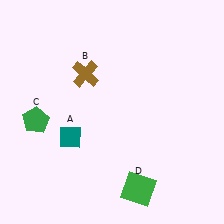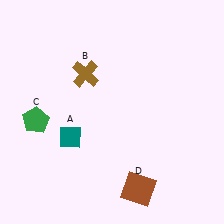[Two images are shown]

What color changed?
The square (D) changed from green in Image 1 to brown in Image 2.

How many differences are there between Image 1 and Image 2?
There is 1 difference between the two images.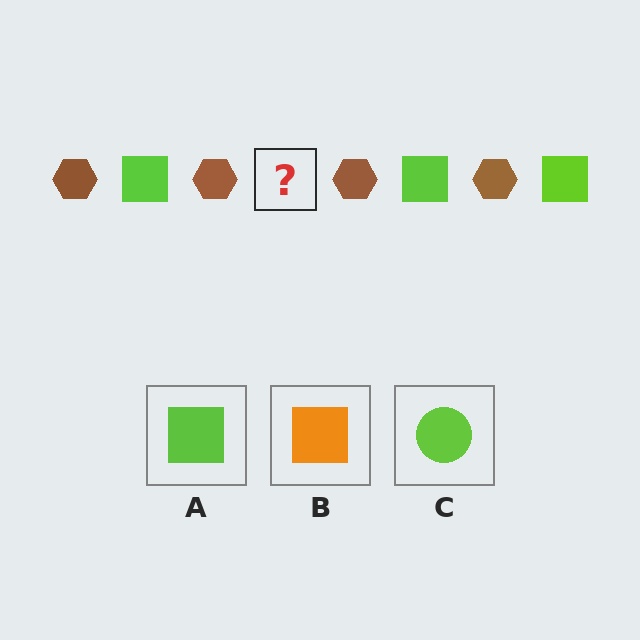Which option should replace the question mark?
Option A.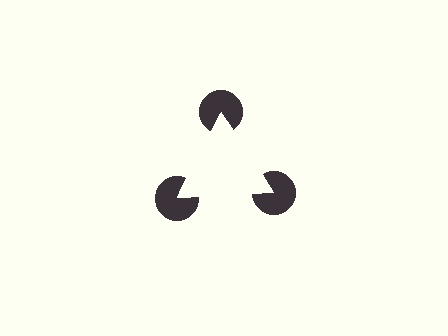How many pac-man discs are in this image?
There are 3 — one at each vertex of the illusory triangle.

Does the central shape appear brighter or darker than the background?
It typically appears slightly brighter than the background, even though no actual brightness change is drawn.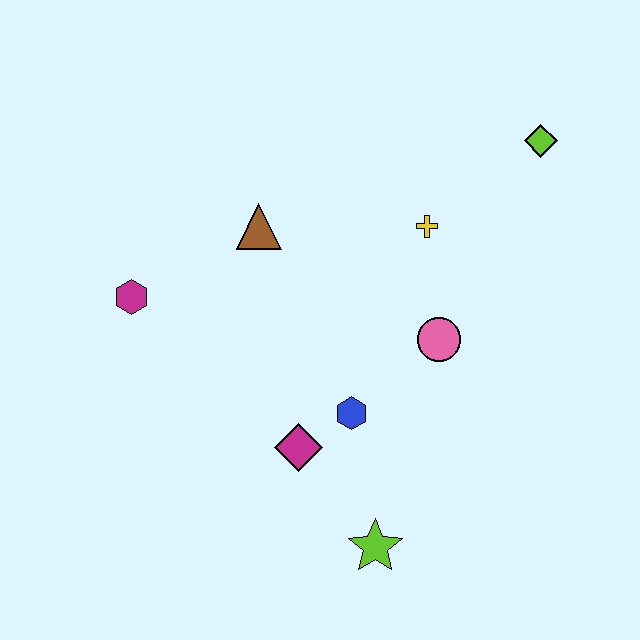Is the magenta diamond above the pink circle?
No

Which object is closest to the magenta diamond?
The blue hexagon is closest to the magenta diamond.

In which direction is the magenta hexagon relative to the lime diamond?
The magenta hexagon is to the left of the lime diamond.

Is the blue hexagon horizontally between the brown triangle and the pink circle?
Yes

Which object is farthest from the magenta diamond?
The lime diamond is farthest from the magenta diamond.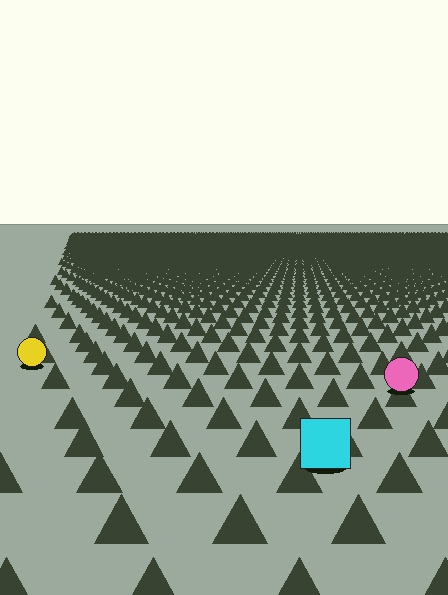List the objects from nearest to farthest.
From nearest to farthest: the cyan square, the pink circle, the yellow circle.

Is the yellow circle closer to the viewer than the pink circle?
No. The pink circle is closer — you can tell from the texture gradient: the ground texture is coarser near it.